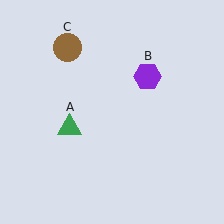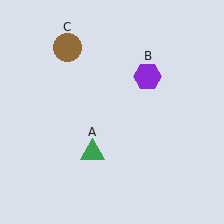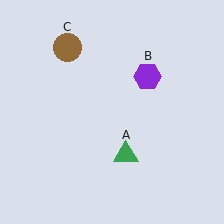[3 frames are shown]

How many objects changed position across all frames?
1 object changed position: green triangle (object A).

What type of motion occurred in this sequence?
The green triangle (object A) rotated counterclockwise around the center of the scene.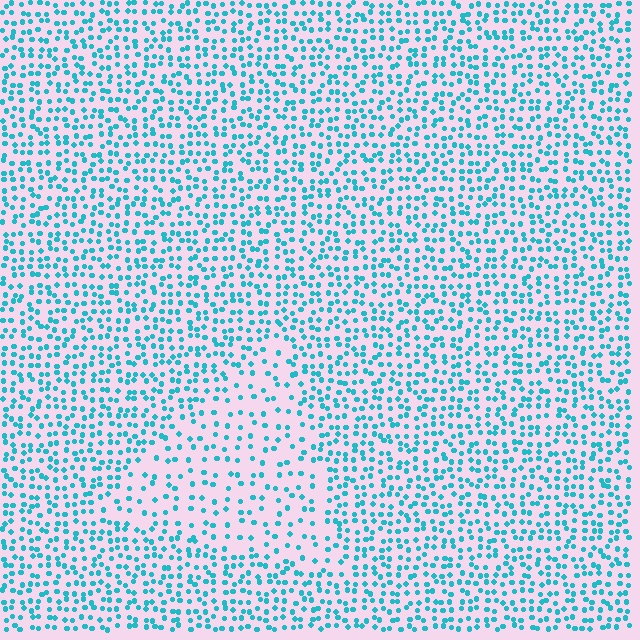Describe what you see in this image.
The image contains small cyan elements arranged at two different densities. A triangle-shaped region is visible where the elements are less densely packed than the surrounding area.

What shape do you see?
I see a triangle.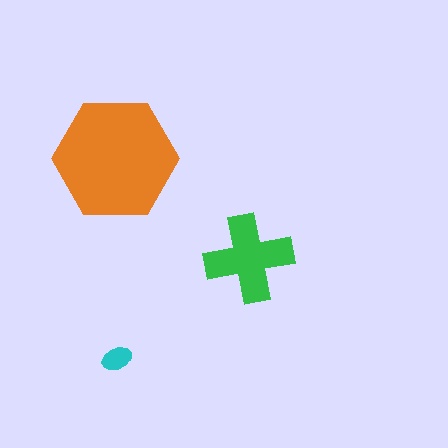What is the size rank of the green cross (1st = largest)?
2nd.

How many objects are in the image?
There are 3 objects in the image.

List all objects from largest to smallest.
The orange hexagon, the green cross, the cyan ellipse.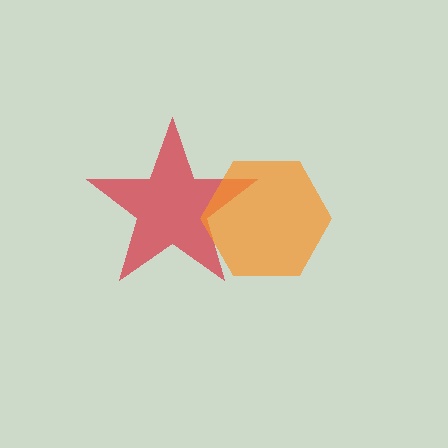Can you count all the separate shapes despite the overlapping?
Yes, there are 2 separate shapes.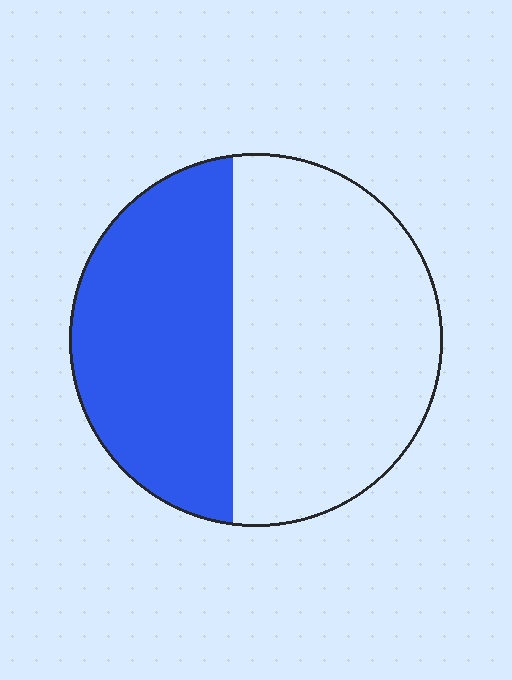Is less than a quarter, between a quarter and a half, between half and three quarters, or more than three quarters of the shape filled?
Between a quarter and a half.